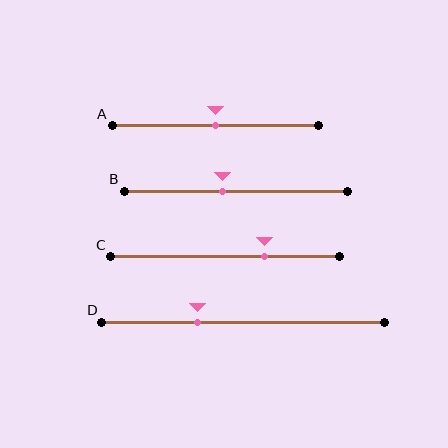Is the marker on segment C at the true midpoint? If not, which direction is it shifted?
No, the marker on segment C is shifted to the right by about 17% of the segment length.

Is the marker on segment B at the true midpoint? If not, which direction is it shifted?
No, the marker on segment B is shifted to the left by about 6% of the segment length.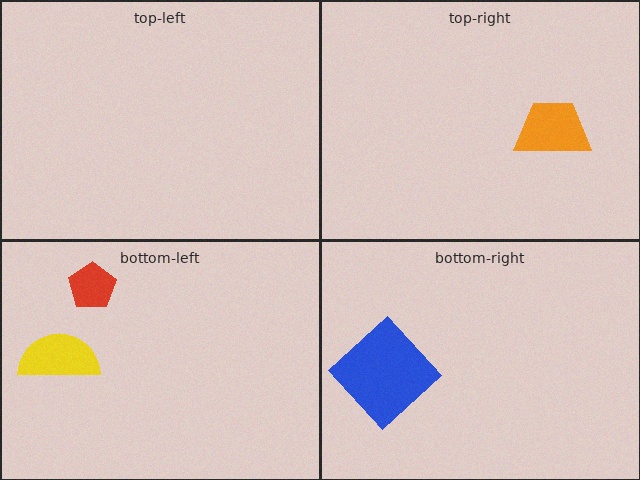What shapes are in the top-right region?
The orange trapezoid.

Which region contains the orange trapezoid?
The top-right region.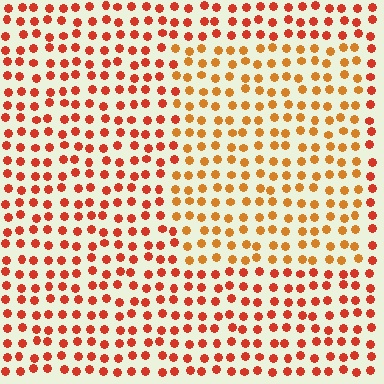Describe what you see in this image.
The image is filled with small red elements in a uniform arrangement. A rectangle-shaped region is visible where the elements are tinted to a slightly different hue, forming a subtle color boundary.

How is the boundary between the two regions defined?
The boundary is defined purely by a slight shift in hue (about 26 degrees). Spacing, size, and orientation are identical on both sides.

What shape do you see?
I see a rectangle.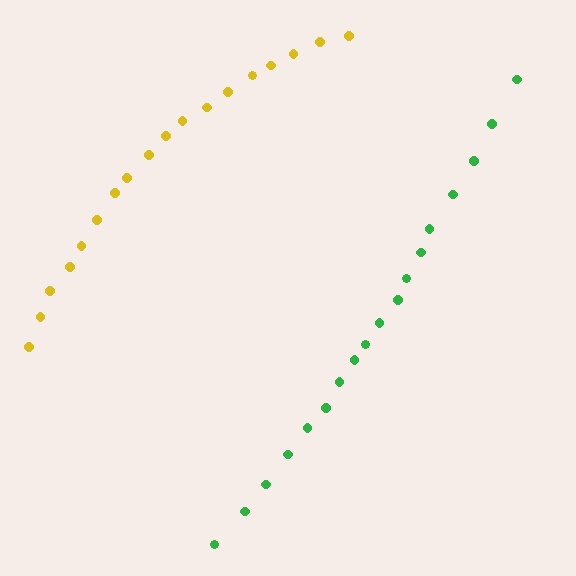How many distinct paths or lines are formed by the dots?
There are 2 distinct paths.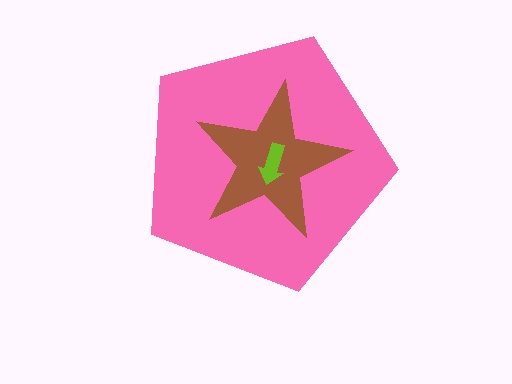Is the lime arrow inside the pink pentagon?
Yes.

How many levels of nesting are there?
3.